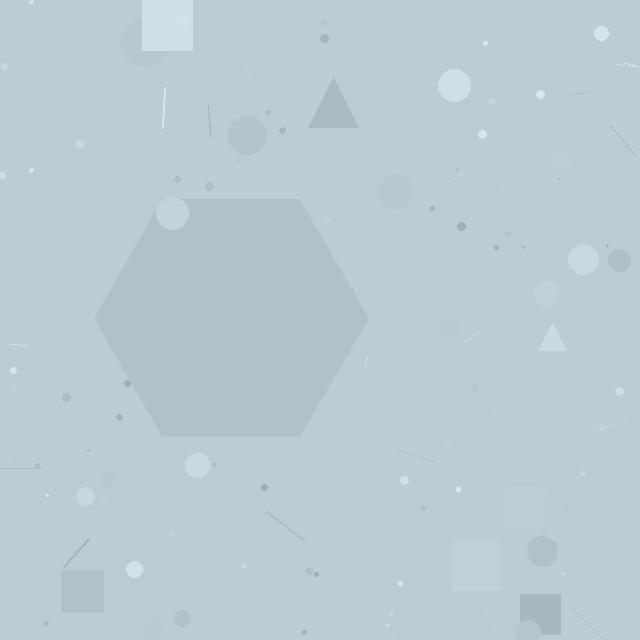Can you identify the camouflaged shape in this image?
The camouflaged shape is a hexagon.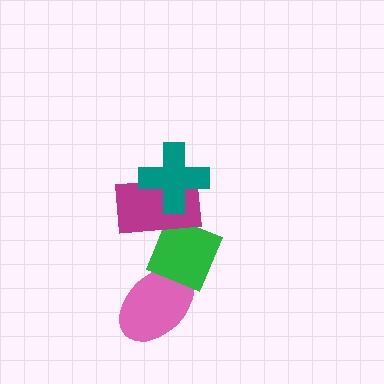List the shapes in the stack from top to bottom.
From top to bottom: the teal cross, the magenta rectangle, the green diamond, the pink ellipse.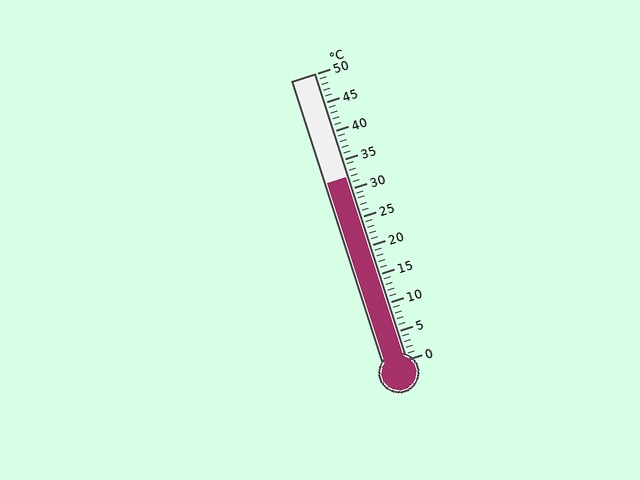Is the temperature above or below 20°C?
The temperature is above 20°C.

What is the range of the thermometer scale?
The thermometer scale ranges from 0°C to 50°C.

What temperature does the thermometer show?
The thermometer shows approximately 32°C.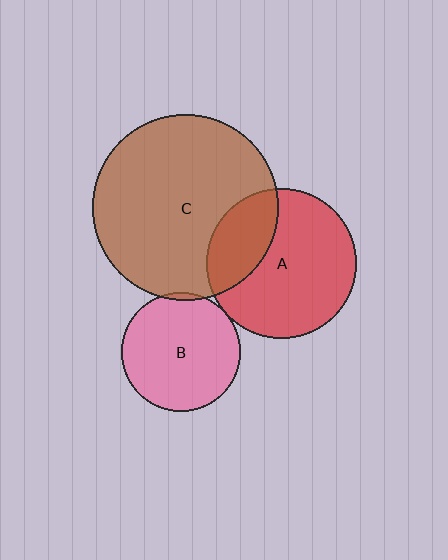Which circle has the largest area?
Circle C (brown).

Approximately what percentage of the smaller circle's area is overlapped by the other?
Approximately 30%.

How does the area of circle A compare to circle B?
Approximately 1.6 times.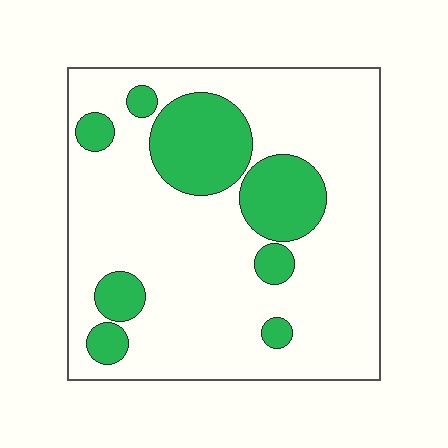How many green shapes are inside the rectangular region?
8.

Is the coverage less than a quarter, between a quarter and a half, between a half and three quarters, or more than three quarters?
Less than a quarter.